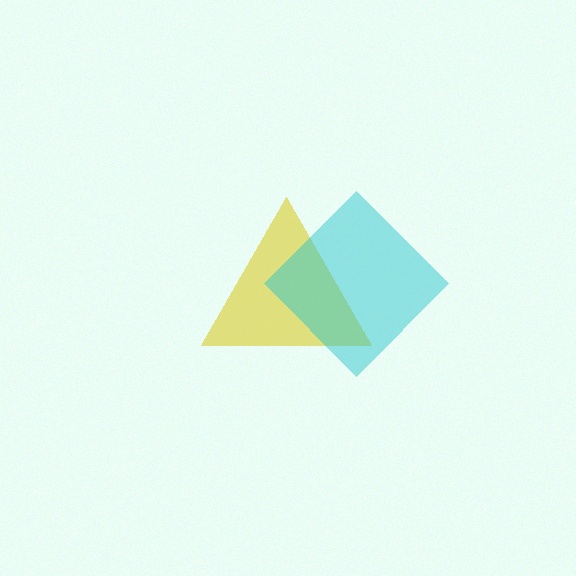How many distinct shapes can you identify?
There are 2 distinct shapes: a yellow triangle, a cyan diamond.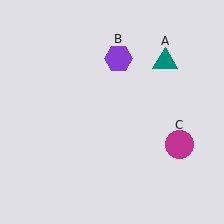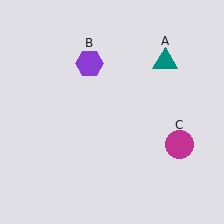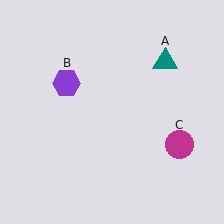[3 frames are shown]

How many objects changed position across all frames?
1 object changed position: purple hexagon (object B).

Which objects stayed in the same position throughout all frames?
Teal triangle (object A) and magenta circle (object C) remained stationary.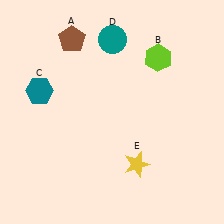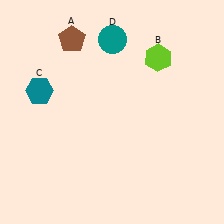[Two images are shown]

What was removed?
The yellow star (E) was removed in Image 2.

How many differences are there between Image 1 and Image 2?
There is 1 difference between the two images.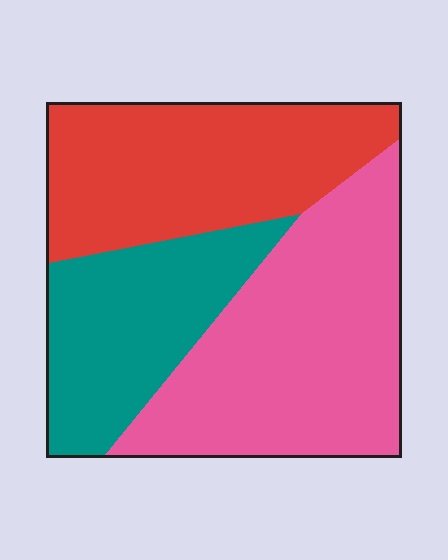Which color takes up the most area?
Pink, at roughly 40%.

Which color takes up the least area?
Teal, at roughly 25%.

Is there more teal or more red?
Red.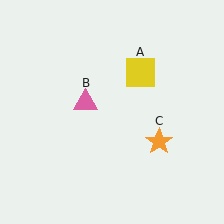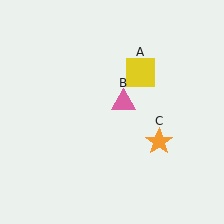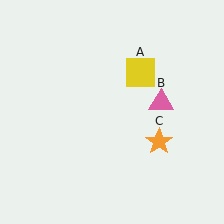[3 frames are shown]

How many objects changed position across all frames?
1 object changed position: pink triangle (object B).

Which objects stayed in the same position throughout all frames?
Yellow square (object A) and orange star (object C) remained stationary.